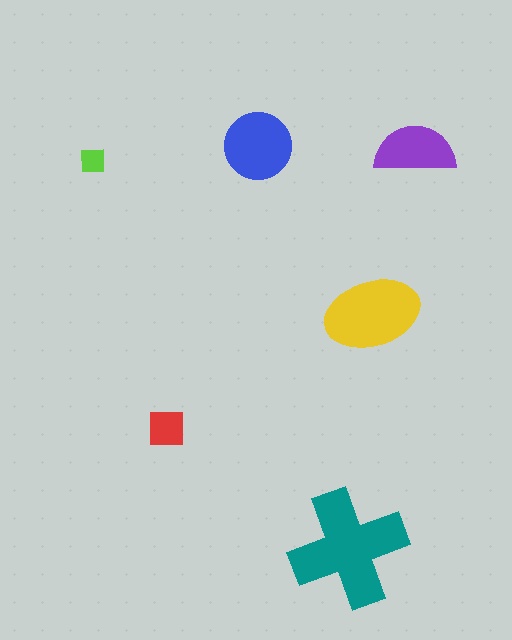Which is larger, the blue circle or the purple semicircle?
The blue circle.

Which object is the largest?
The teal cross.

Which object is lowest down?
The teal cross is bottommost.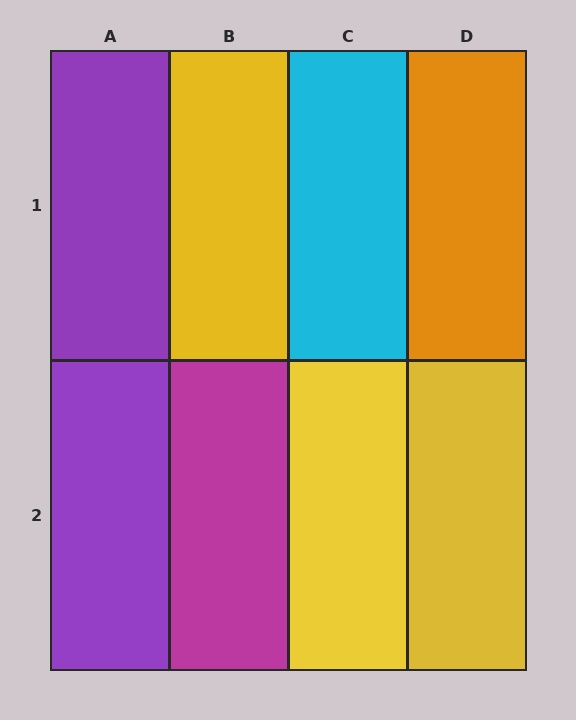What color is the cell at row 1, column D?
Orange.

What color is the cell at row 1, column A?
Purple.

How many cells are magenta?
1 cell is magenta.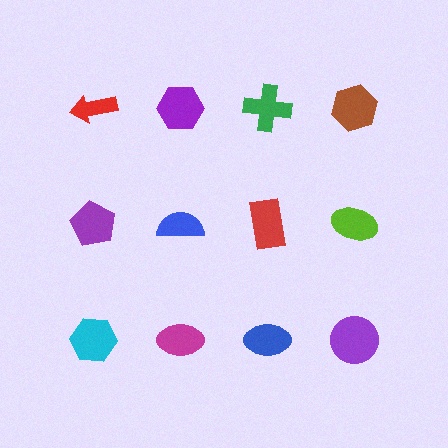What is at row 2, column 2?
A blue semicircle.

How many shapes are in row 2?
4 shapes.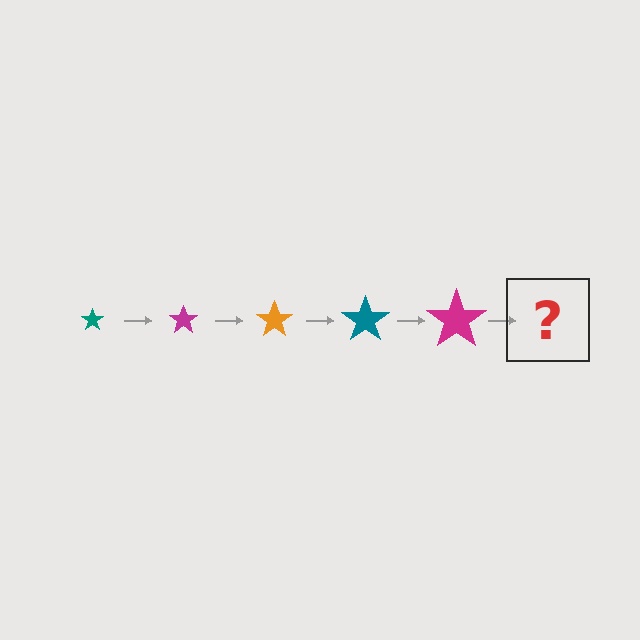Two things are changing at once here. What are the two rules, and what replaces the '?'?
The two rules are that the star grows larger each step and the color cycles through teal, magenta, and orange. The '?' should be an orange star, larger than the previous one.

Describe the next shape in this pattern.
It should be an orange star, larger than the previous one.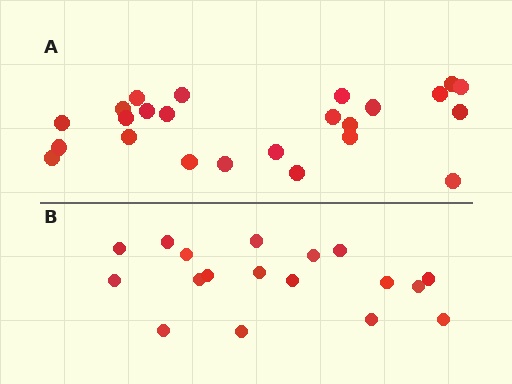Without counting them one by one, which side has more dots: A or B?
Region A (the top region) has more dots.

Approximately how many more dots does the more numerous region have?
Region A has about 6 more dots than region B.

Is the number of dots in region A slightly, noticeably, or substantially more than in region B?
Region A has noticeably more, but not dramatically so. The ratio is roughly 1.3 to 1.